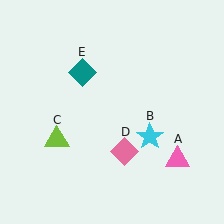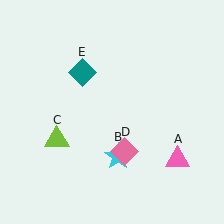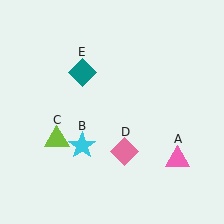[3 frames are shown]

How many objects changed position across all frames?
1 object changed position: cyan star (object B).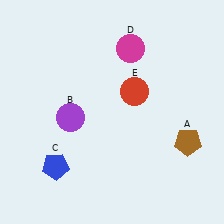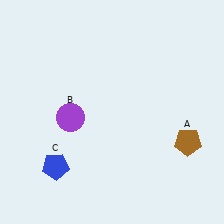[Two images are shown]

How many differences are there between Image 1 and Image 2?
There are 2 differences between the two images.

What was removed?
The magenta circle (D), the red circle (E) were removed in Image 2.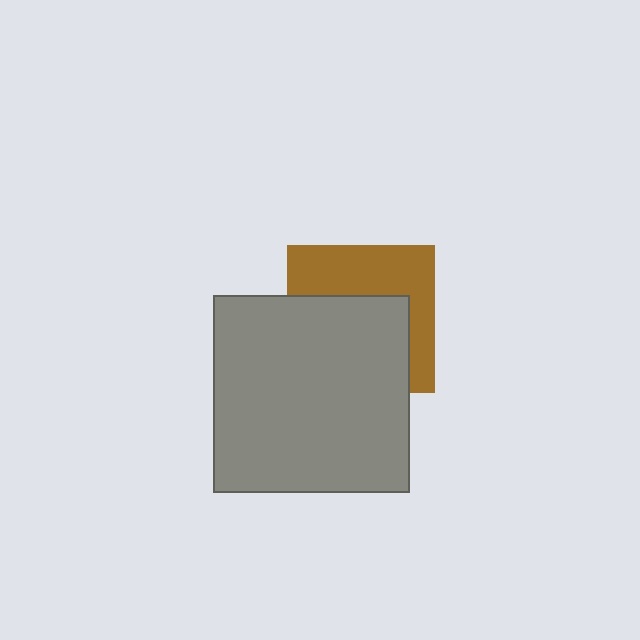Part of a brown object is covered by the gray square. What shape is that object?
It is a square.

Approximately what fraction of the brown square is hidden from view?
Roughly 55% of the brown square is hidden behind the gray square.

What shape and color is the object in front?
The object in front is a gray square.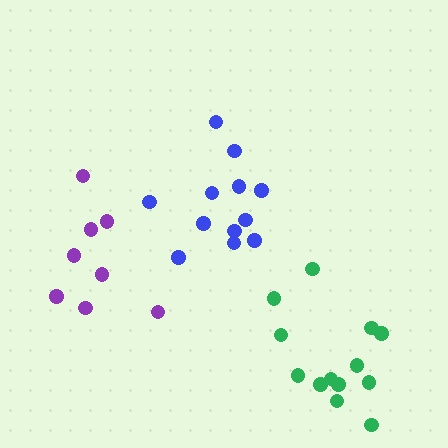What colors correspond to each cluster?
The clusters are colored: purple, blue, green.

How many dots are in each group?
Group 1: 8 dots, Group 2: 12 dots, Group 3: 13 dots (33 total).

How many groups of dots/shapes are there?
There are 3 groups.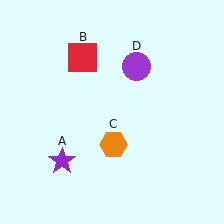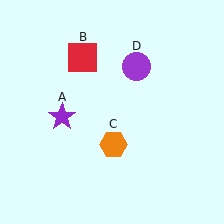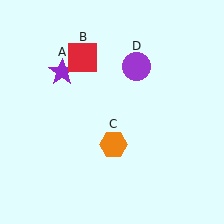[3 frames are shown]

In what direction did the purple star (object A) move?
The purple star (object A) moved up.